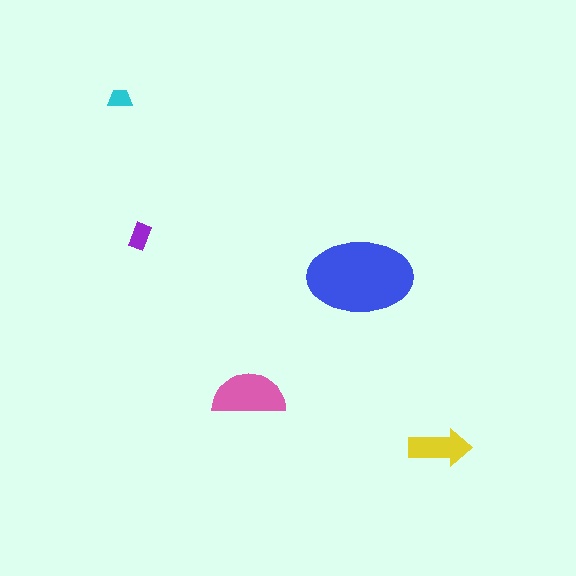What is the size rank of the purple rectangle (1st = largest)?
4th.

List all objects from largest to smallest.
The blue ellipse, the pink semicircle, the yellow arrow, the purple rectangle, the cyan trapezoid.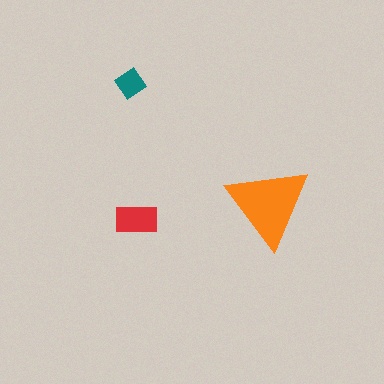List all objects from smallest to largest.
The teal diamond, the red rectangle, the orange triangle.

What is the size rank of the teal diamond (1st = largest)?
3rd.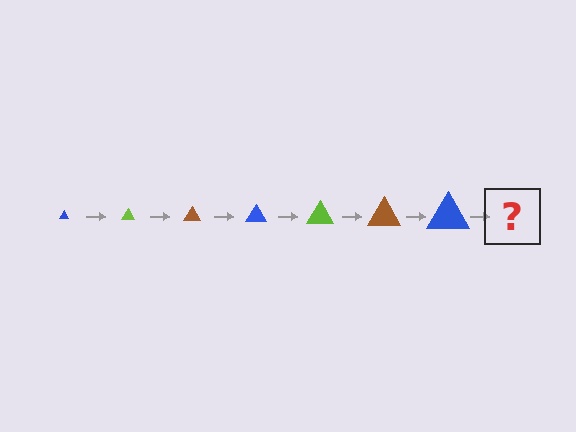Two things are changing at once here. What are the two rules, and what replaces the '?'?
The two rules are that the triangle grows larger each step and the color cycles through blue, lime, and brown. The '?' should be a lime triangle, larger than the previous one.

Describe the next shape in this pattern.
It should be a lime triangle, larger than the previous one.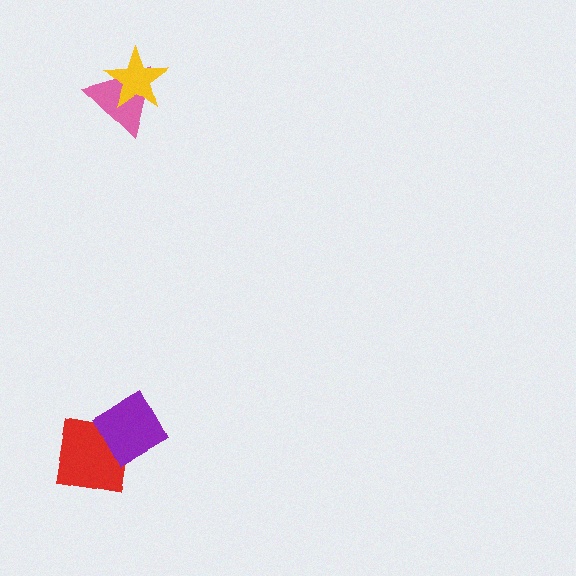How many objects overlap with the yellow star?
1 object overlaps with the yellow star.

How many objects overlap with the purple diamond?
1 object overlaps with the purple diamond.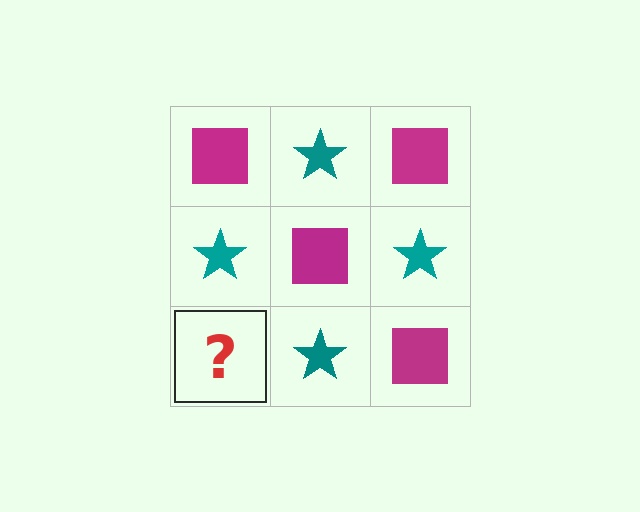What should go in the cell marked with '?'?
The missing cell should contain a magenta square.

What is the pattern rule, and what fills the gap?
The rule is that it alternates magenta square and teal star in a checkerboard pattern. The gap should be filled with a magenta square.